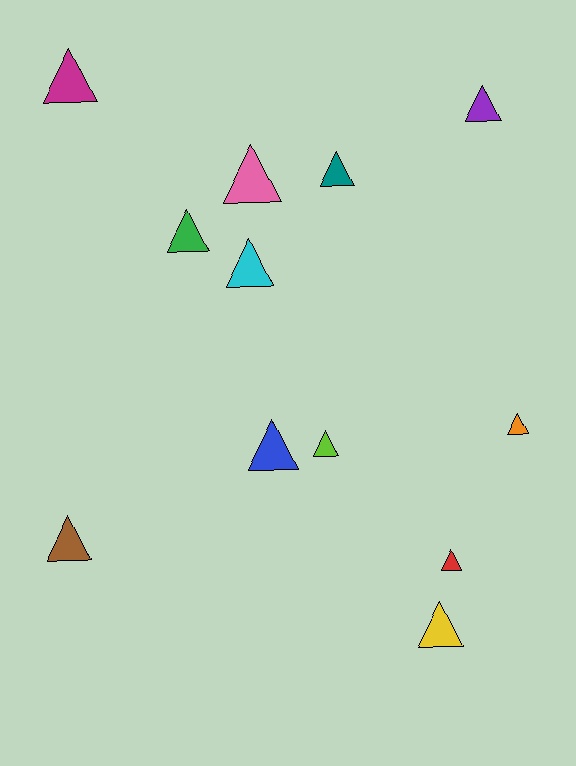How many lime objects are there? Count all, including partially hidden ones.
There is 1 lime object.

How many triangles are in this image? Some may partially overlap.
There are 12 triangles.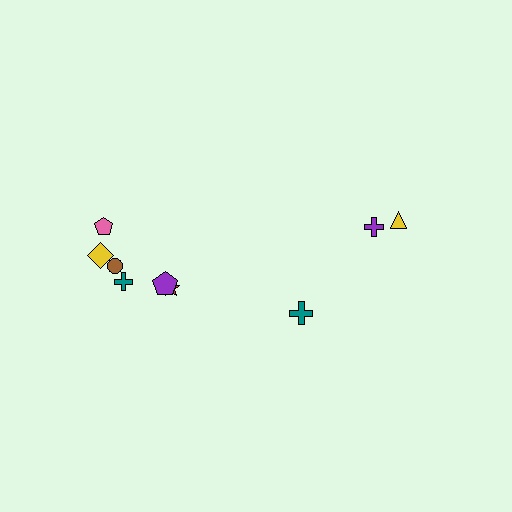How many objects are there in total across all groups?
There are 9 objects.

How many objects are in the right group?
There are 3 objects.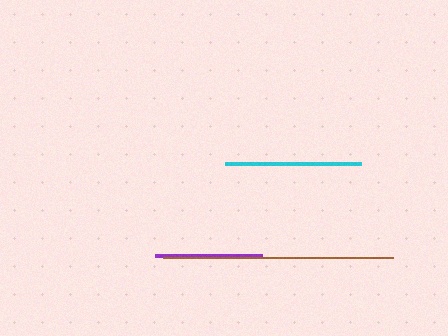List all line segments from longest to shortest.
From longest to shortest: brown, cyan, purple.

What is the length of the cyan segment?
The cyan segment is approximately 135 pixels long.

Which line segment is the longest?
The brown line is the longest at approximately 230 pixels.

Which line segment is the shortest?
The purple line is the shortest at approximately 107 pixels.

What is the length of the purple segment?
The purple segment is approximately 107 pixels long.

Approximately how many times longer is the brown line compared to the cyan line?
The brown line is approximately 1.7 times the length of the cyan line.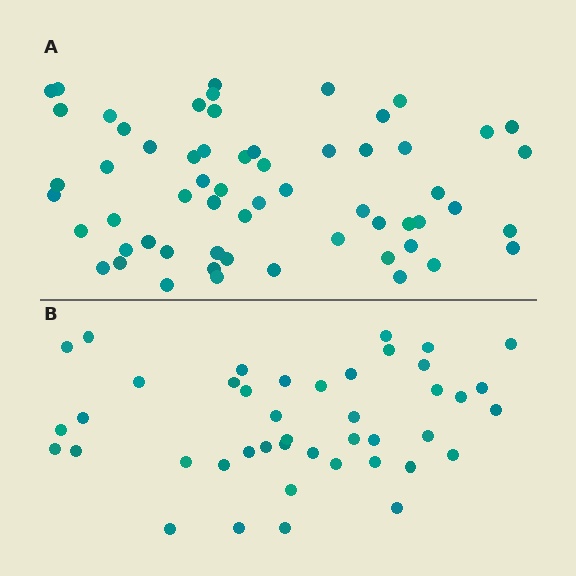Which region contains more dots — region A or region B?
Region A (the top region) has more dots.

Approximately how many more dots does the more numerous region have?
Region A has approximately 15 more dots than region B.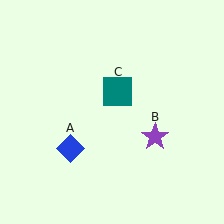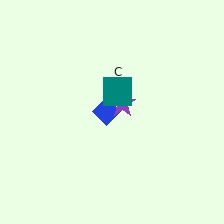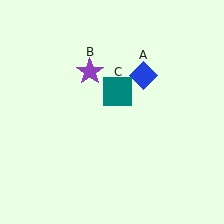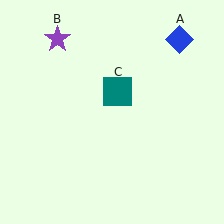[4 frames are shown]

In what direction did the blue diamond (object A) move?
The blue diamond (object A) moved up and to the right.